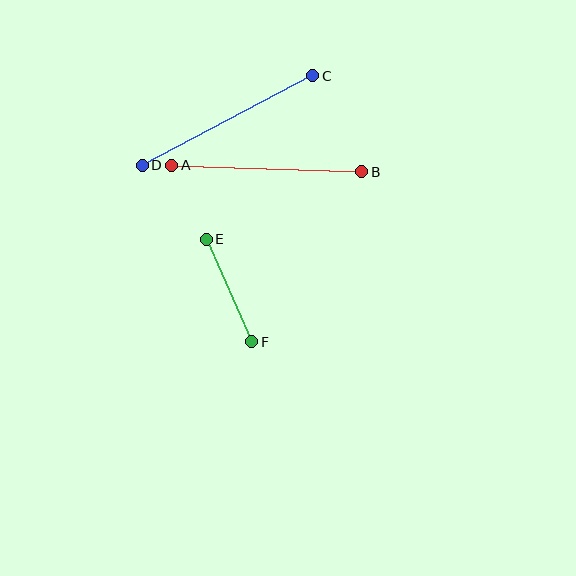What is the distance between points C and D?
The distance is approximately 193 pixels.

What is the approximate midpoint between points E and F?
The midpoint is at approximately (229, 290) pixels.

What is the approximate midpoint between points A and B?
The midpoint is at approximately (267, 168) pixels.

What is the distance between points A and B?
The distance is approximately 190 pixels.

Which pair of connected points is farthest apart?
Points C and D are farthest apart.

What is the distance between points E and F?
The distance is approximately 113 pixels.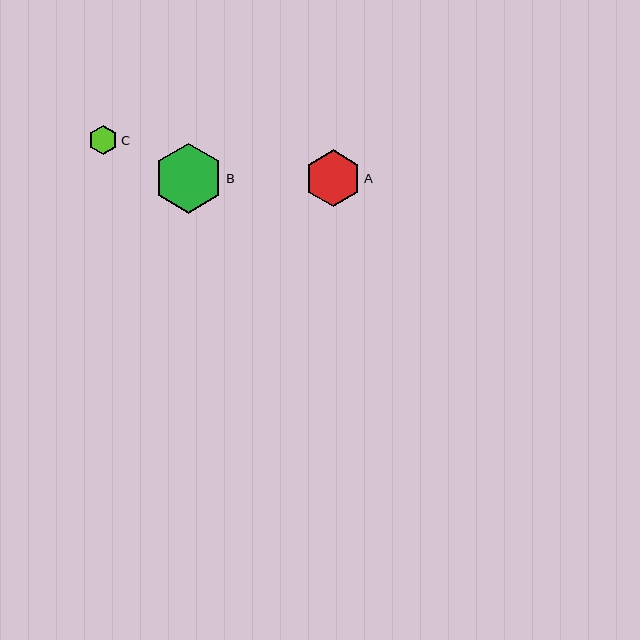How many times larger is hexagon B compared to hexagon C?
Hexagon B is approximately 2.4 times the size of hexagon C.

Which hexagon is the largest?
Hexagon B is the largest with a size of approximately 70 pixels.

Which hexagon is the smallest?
Hexagon C is the smallest with a size of approximately 29 pixels.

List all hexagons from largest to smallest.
From largest to smallest: B, A, C.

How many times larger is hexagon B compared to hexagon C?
Hexagon B is approximately 2.4 times the size of hexagon C.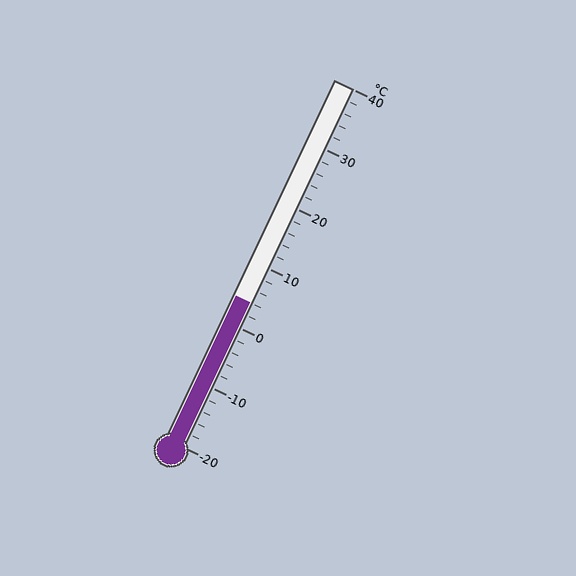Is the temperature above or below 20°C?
The temperature is below 20°C.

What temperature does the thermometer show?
The thermometer shows approximately 4°C.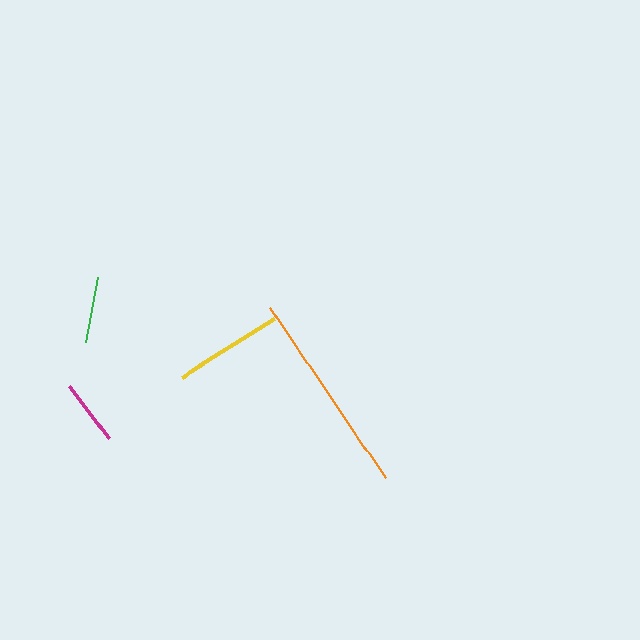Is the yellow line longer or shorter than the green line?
The yellow line is longer than the green line.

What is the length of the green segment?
The green segment is approximately 65 pixels long.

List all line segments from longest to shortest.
From longest to shortest: orange, yellow, magenta, green.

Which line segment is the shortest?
The green line is the shortest at approximately 65 pixels.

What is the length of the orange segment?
The orange segment is approximately 207 pixels long.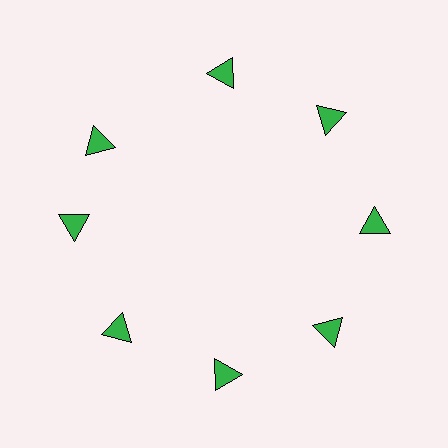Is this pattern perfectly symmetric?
No. The 8 green triangles are arranged in a ring, but one element near the 10 o'clock position is rotated out of alignment along the ring, breaking the 8-fold rotational symmetry.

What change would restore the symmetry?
The symmetry would be restored by rotating it back into even spacing with its neighbors so that all 8 triangles sit at equal angles and equal distance from the center.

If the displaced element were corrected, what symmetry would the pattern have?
It would have 8-fold rotational symmetry — the pattern would map onto itself every 45 degrees.